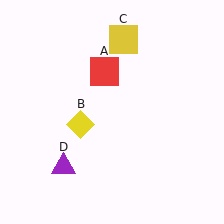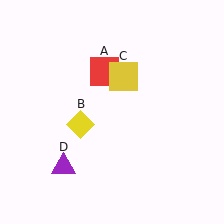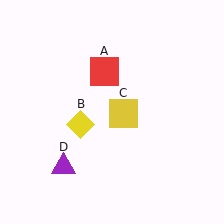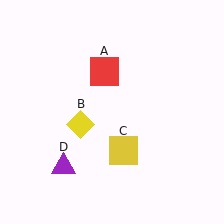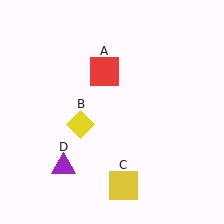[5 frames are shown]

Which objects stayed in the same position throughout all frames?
Red square (object A) and yellow diamond (object B) and purple triangle (object D) remained stationary.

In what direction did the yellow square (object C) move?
The yellow square (object C) moved down.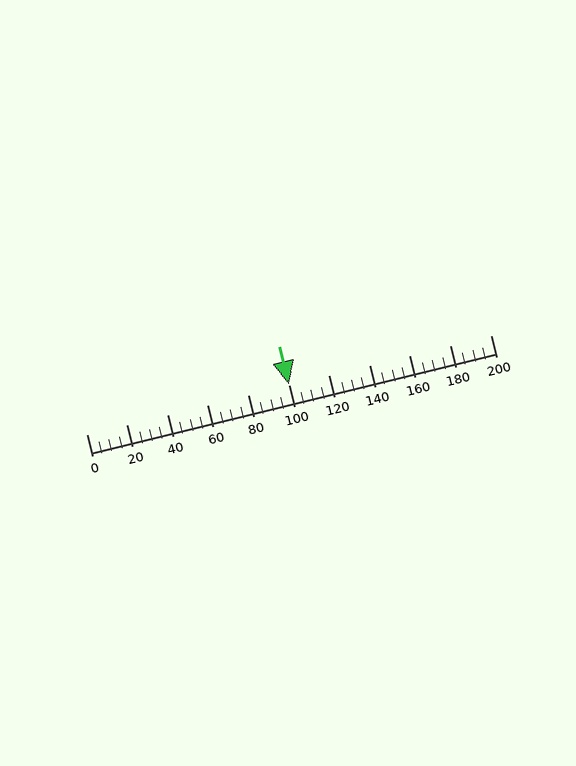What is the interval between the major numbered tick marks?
The major tick marks are spaced 20 units apart.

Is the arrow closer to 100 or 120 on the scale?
The arrow is closer to 100.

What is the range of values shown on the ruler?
The ruler shows values from 0 to 200.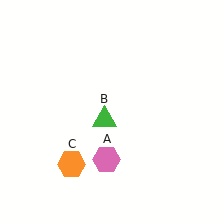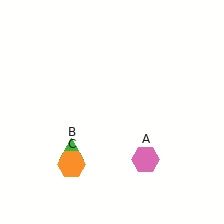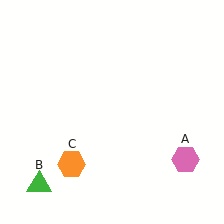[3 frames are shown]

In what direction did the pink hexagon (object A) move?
The pink hexagon (object A) moved right.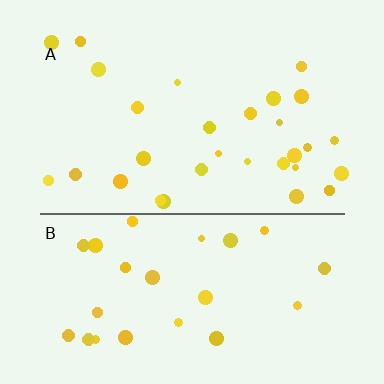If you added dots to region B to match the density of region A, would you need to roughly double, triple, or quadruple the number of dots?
Approximately double.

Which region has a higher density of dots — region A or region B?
A (the top).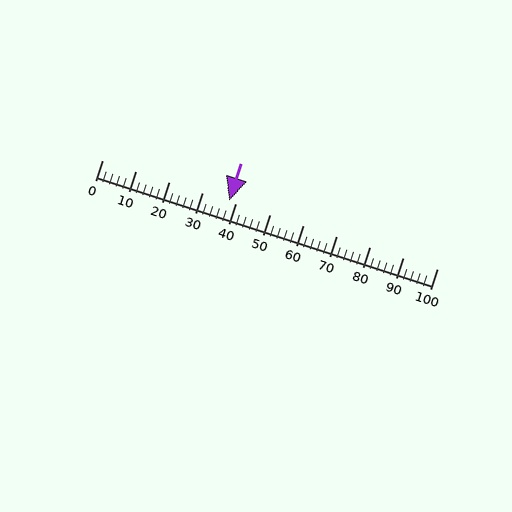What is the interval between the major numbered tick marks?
The major tick marks are spaced 10 units apart.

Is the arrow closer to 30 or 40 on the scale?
The arrow is closer to 40.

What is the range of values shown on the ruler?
The ruler shows values from 0 to 100.